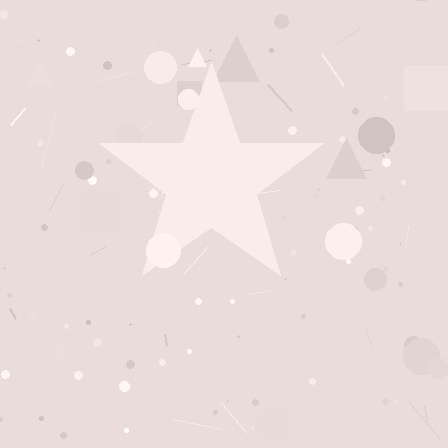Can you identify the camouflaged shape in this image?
The camouflaged shape is a star.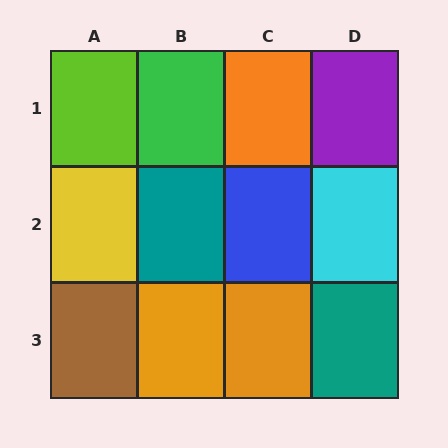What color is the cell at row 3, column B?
Orange.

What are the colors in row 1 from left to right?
Lime, green, orange, purple.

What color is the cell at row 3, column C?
Orange.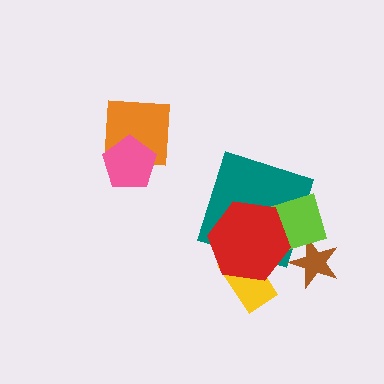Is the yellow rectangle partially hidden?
Yes, it is partially covered by another shape.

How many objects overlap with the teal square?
2 objects overlap with the teal square.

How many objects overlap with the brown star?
1 object overlaps with the brown star.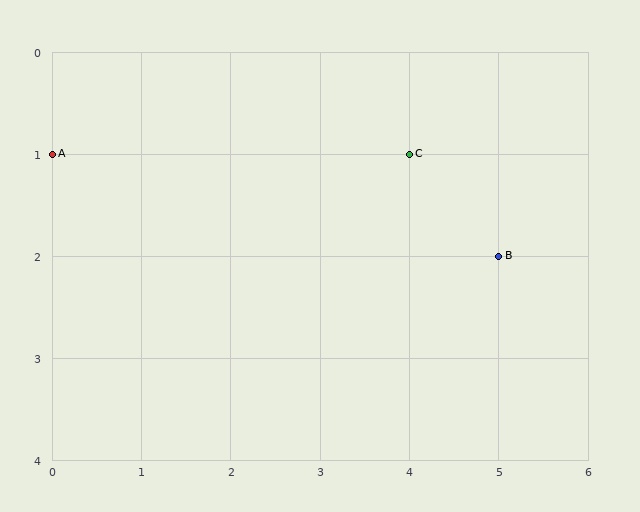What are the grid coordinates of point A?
Point A is at grid coordinates (0, 1).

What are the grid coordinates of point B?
Point B is at grid coordinates (5, 2).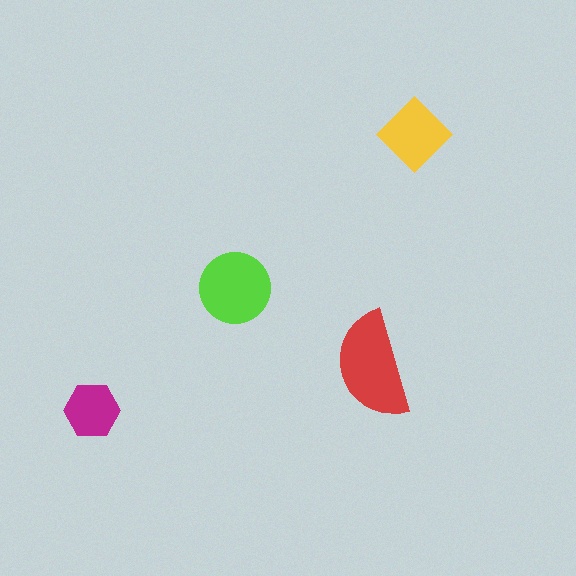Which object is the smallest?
The magenta hexagon.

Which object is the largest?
The red semicircle.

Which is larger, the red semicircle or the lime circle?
The red semicircle.